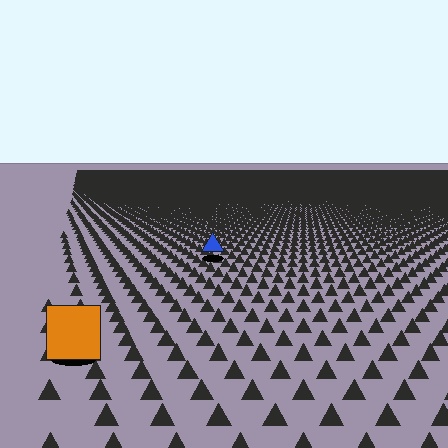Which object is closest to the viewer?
The orange square is closest. The texture marks near it are larger and more spread out.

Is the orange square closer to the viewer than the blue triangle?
Yes. The orange square is closer — you can tell from the texture gradient: the ground texture is coarser near it.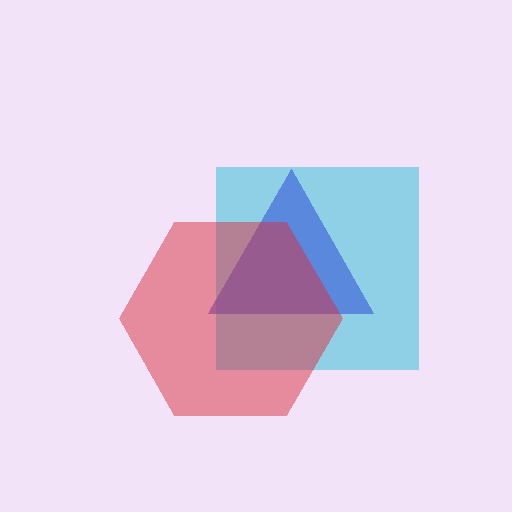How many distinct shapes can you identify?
There are 3 distinct shapes: a cyan square, a blue triangle, a red hexagon.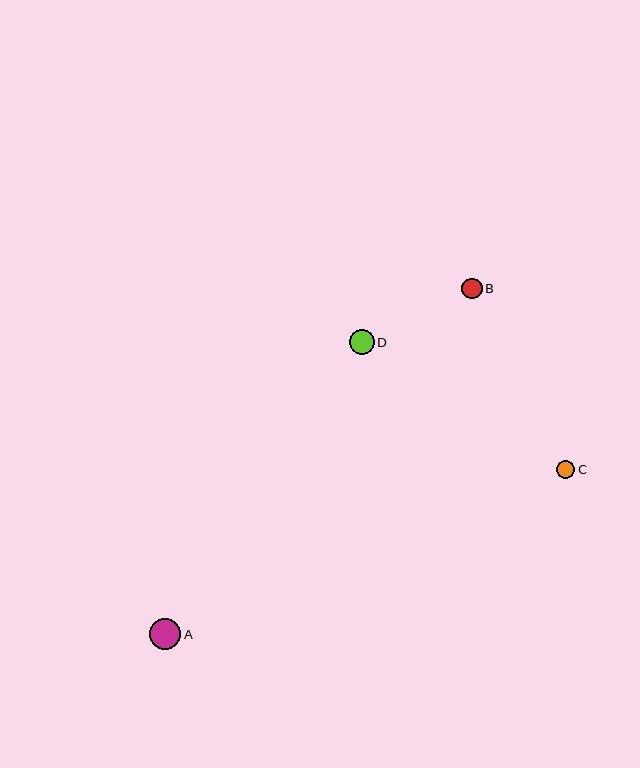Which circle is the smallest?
Circle C is the smallest with a size of approximately 18 pixels.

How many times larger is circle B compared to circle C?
Circle B is approximately 1.1 times the size of circle C.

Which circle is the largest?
Circle A is the largest with a size of approximately 31 pixels.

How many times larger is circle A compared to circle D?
Circle A is approximately 1.2 times the size of circle D.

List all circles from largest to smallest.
From largest to smallest: A, D, B, C.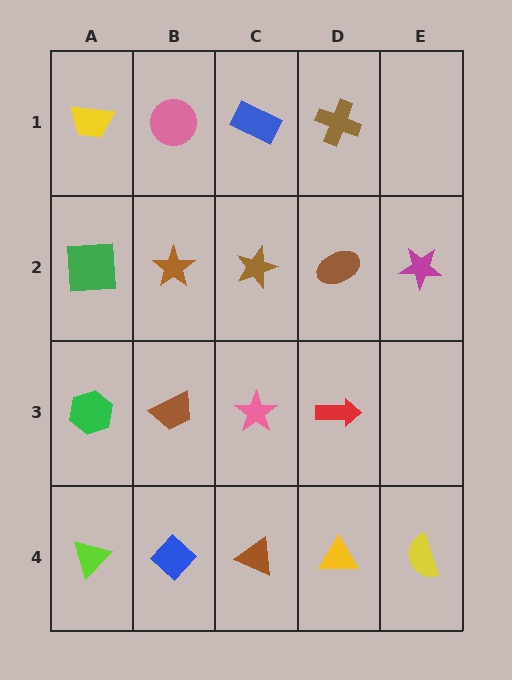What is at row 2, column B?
A brown star.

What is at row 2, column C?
A brown star.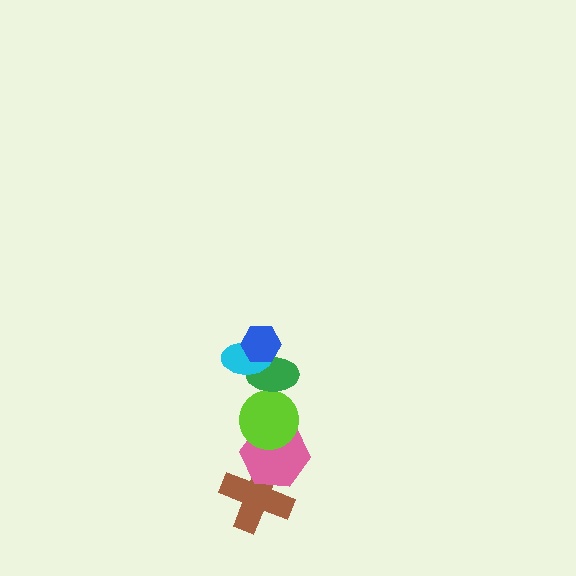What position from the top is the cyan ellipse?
The cyan ellipse is 2nd from the top.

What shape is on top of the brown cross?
The pink hexagon is on top of the brown cross.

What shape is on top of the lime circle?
The green ellipse is on top of the lime circle.